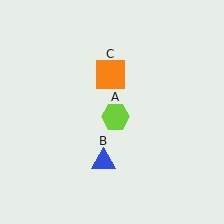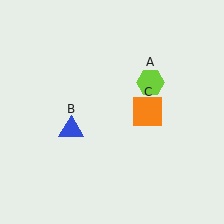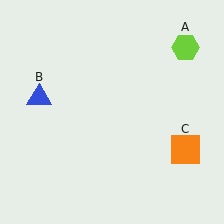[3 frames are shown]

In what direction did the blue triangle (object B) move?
The blue triangle (object B) moved up and to the left.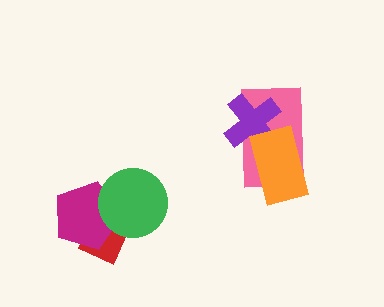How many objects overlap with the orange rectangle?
2 objects overlap with the orange rectangle.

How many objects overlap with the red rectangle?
2 objects overlap with the red rectangle.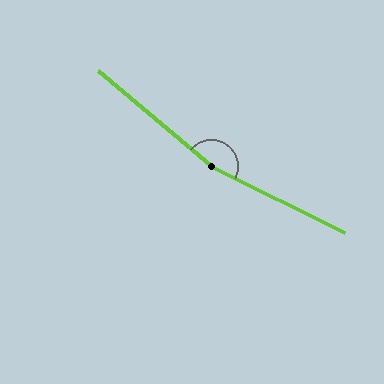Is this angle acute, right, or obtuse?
It is obtuse.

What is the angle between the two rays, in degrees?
Approximately 167 degrees.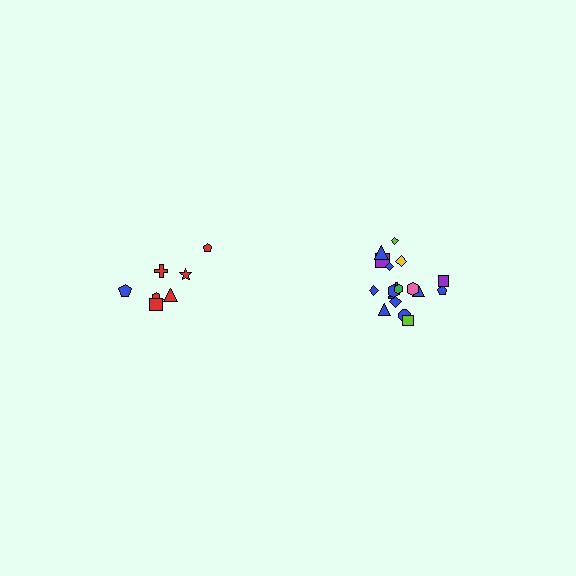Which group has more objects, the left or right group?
The right group.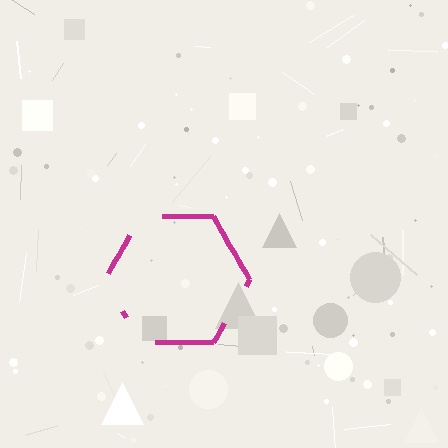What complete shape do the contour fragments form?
The contour fragments form a hexagon.